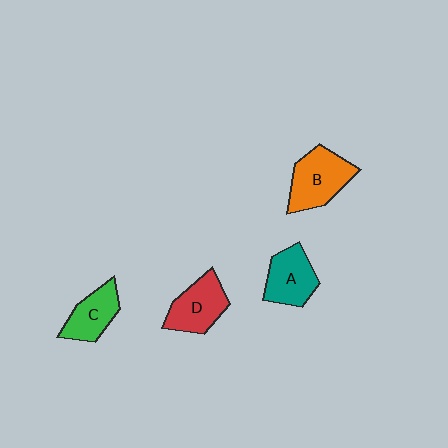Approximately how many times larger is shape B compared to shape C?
Approximately 1.4 times.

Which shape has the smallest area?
Shape C (green).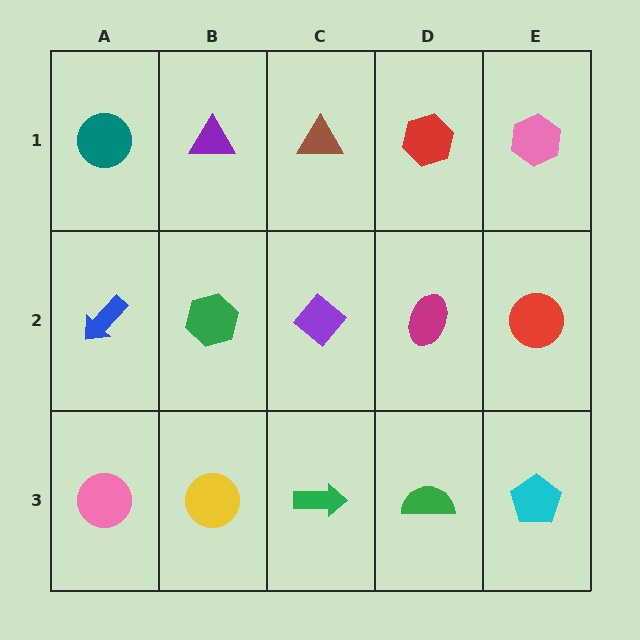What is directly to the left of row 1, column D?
A brown triangle.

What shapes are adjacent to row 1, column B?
A green hexagon (row 2, column B), a teal circle (row 1, column A), a brown triangle (row 1, column C).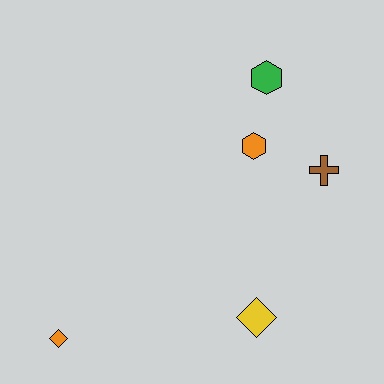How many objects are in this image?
There are 5 objects.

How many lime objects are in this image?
There are no lime objects.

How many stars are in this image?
There are no stars.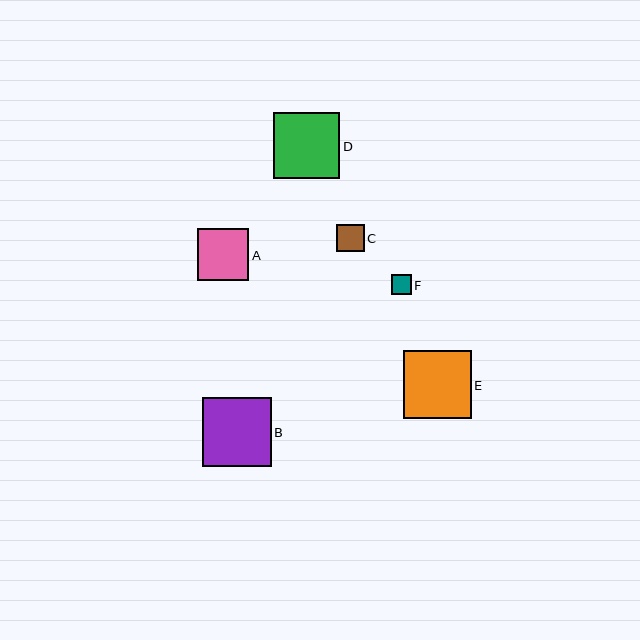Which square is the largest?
Square B is the largest with a size of approximately 69 pixels.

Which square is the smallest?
Square F is the smallest with a size of approximately 20 pixels.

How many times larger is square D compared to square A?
Square D is approximately 1.3 times the size of square A.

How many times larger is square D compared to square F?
Square D is approximately 3.3 times the size of square F.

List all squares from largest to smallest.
From largest to smallest: B, E, D, A, C, F.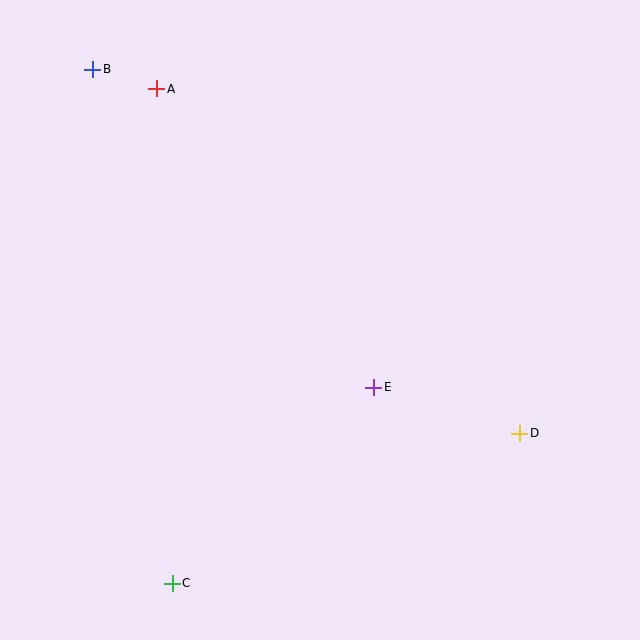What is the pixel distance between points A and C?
The distance between A and C is 495 pixels.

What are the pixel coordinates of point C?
Point C is at (172, 583).